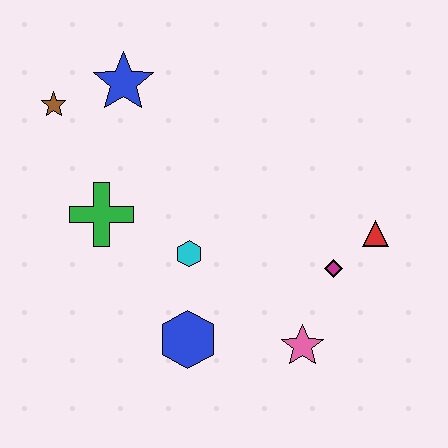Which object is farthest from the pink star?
The brown star is farthest from the pink star.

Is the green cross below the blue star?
Yes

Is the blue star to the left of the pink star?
Yes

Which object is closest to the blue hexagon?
The cyan hexagon is closest to the blue hexagon.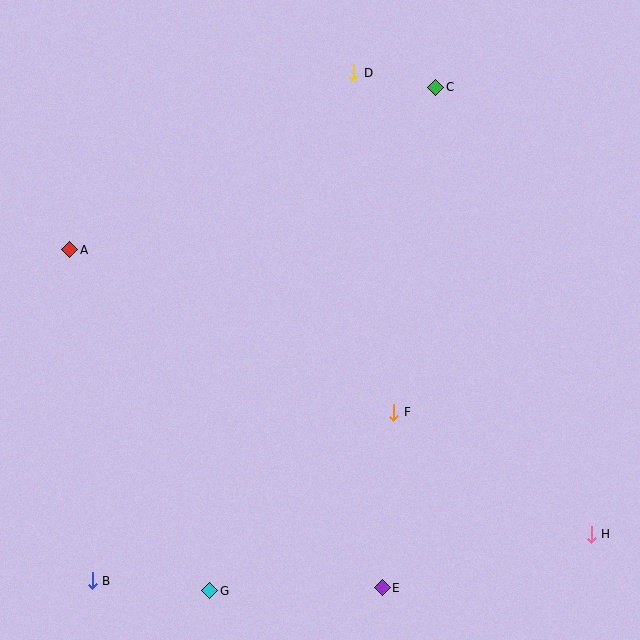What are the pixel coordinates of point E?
Point E is at (382, 588).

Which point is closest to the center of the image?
Point F at (394, 412) is closest to the center.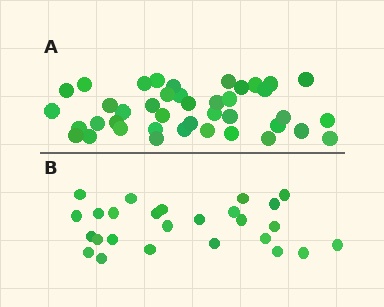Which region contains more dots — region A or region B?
Region A (the top region) has more dots.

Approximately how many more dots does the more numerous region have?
Region A has approximately 15 more dots than region B.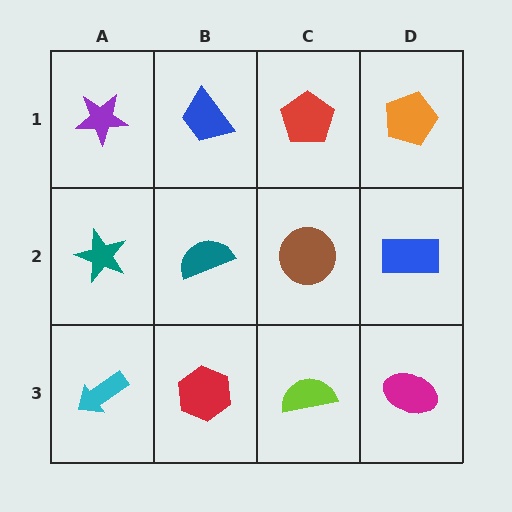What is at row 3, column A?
A cyan arrow.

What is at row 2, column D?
A blue rectangle.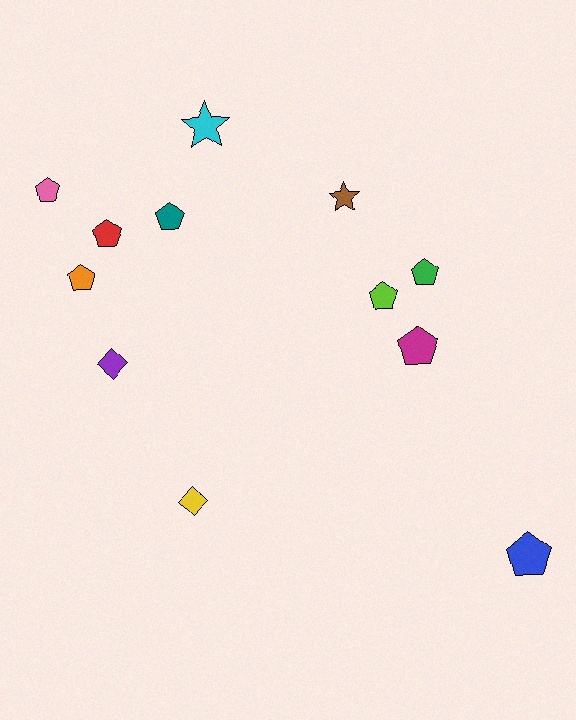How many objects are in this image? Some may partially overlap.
There are 12 objects.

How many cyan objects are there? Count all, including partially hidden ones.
There is 1 cyan object.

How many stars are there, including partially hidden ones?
There are 2 stars.